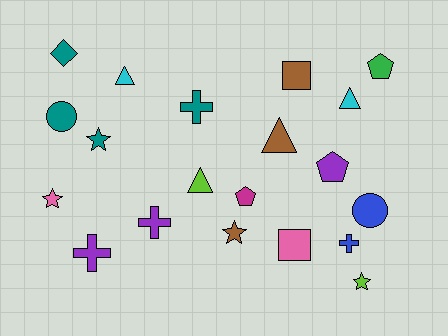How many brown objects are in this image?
There are 3 brown objects.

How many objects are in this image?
There are 20 objects.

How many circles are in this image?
There are 2 circles.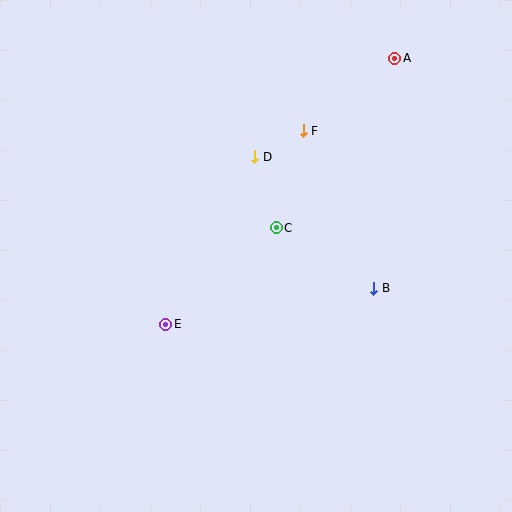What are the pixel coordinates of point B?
Point B is at (374, 288).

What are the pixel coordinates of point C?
Point C is at (276, 228).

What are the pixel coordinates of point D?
Point D is at (255, 157).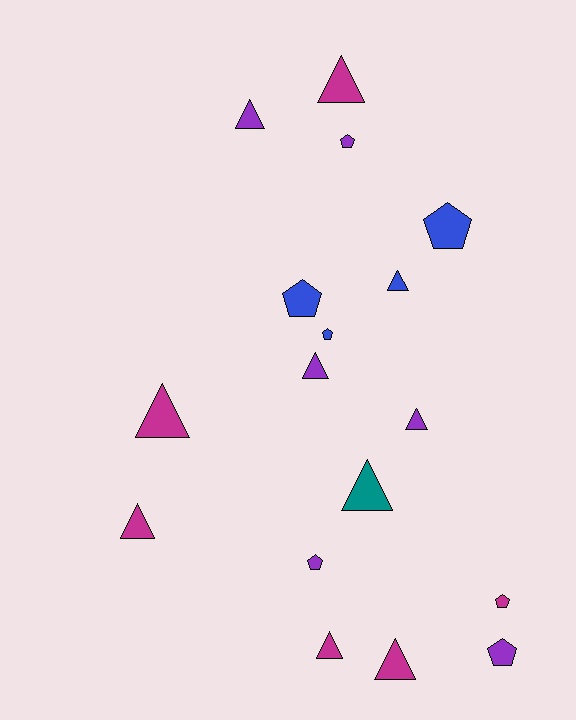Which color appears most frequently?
Magenta, with 6 objects.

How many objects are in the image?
There are 17 objects.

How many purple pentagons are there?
There are 3 purple pentagons.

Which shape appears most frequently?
Triangle, with 10 objects.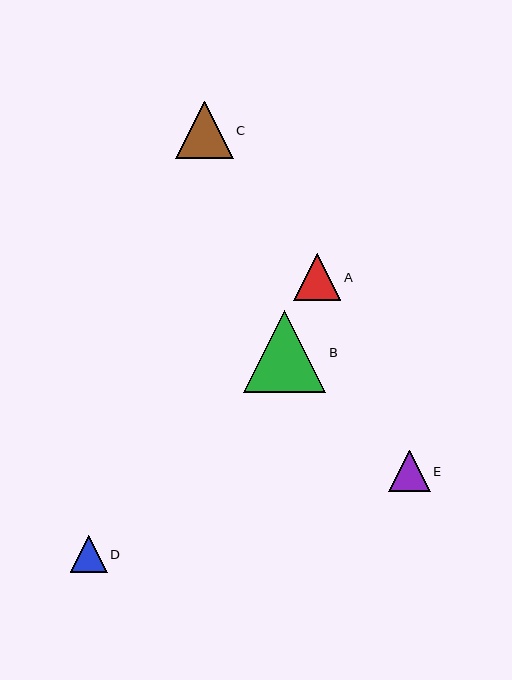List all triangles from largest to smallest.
From largest to smallest: B, C, A, E, D.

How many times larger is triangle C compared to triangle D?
Triangle C is approximately 1.6 times the size of triangle D.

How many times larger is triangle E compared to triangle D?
Triangle E is approximately 1.1 times the size of triangle D.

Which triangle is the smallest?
Triangle D is the smallest with a size of approximately 36 pixels.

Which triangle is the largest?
Triangle B is the largest with a size of approximately 83 pixels.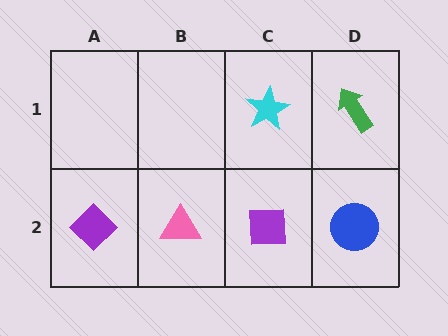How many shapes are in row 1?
2 shapes.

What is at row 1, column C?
A cyan star.